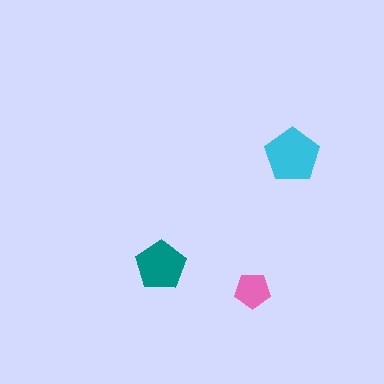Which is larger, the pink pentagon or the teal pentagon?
The teal one.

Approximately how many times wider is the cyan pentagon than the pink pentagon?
About 1.5 times wider.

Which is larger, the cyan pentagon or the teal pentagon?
The cyan one.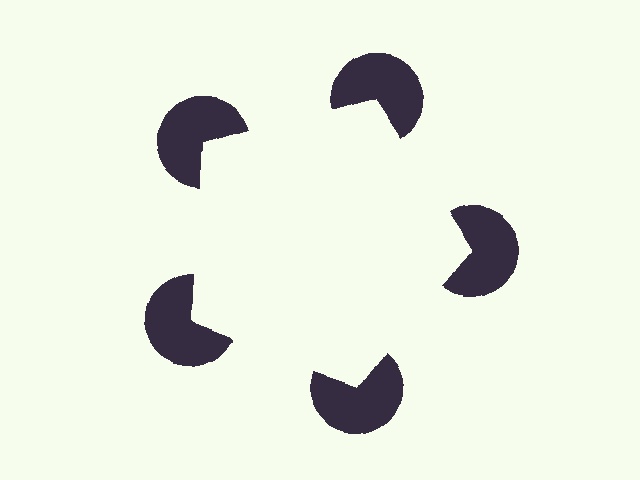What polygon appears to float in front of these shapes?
An illusory pentagon — its edges are inferred from the aligned wedge cuts in the pac-man discs, not physically drawn.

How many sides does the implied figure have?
5 sides.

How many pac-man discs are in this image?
There are 5 — one at each vertex of the illusory pentagon.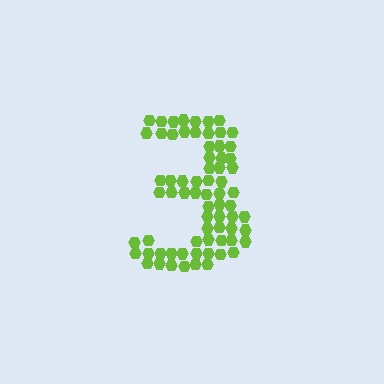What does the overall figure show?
The overall figure shows the digit 3.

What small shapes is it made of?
It is made of small hexagons.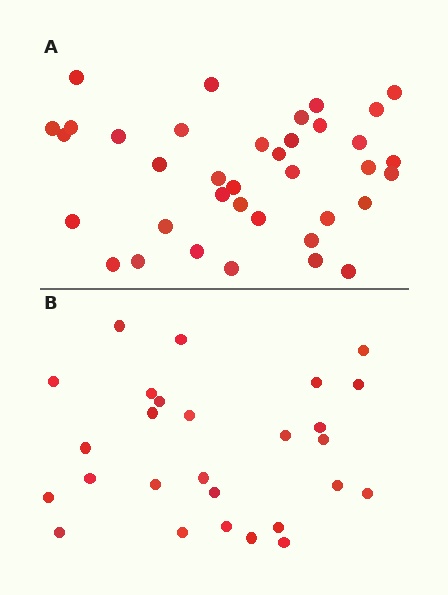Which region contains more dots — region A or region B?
Region A (the top region) has more dots.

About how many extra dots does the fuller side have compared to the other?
Region A has roughly 10 or so more dots than region B.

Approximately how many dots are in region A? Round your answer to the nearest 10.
About 40 dots. (The exact count is 37, which rounds to 40.)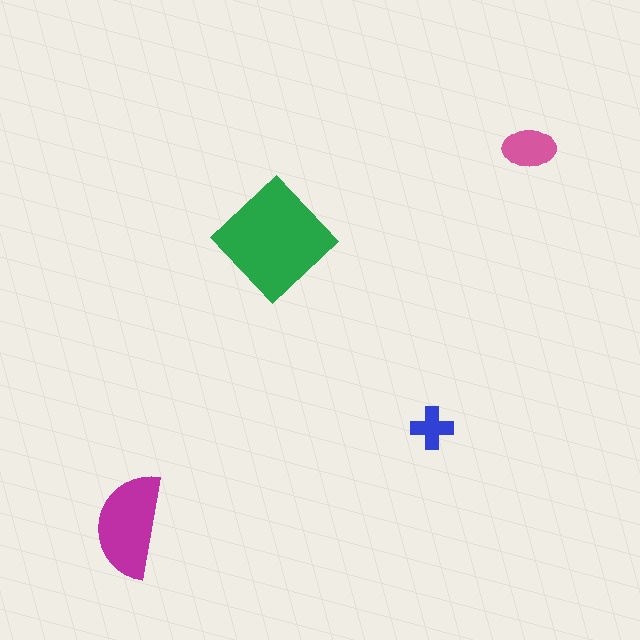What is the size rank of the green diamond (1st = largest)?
1st.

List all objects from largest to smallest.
The green diamond, the magenta semicircle, the pink ellipse, the blue cross.